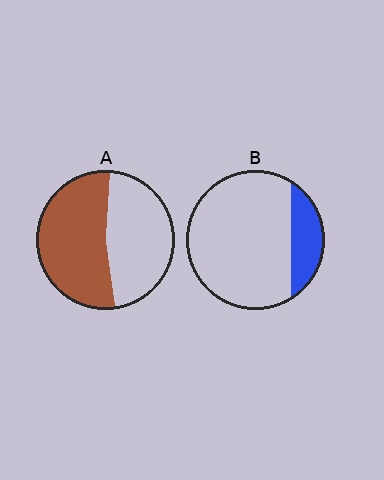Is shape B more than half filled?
No.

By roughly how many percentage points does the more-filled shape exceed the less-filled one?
By roughly 35 percentage points (A over B).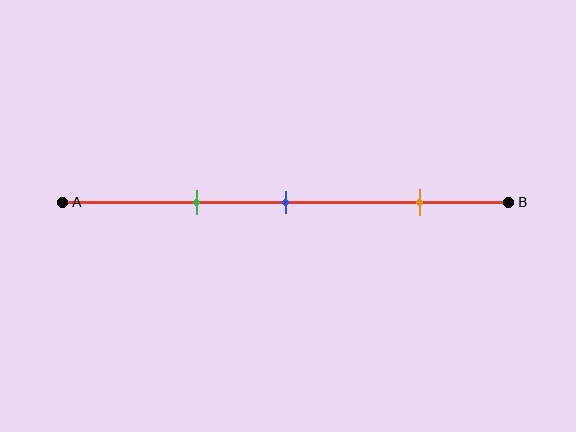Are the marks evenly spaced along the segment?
No, the marks are not evenly spaced.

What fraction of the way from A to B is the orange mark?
The orange mark is approximately 80% (0.8) of the way from A to B.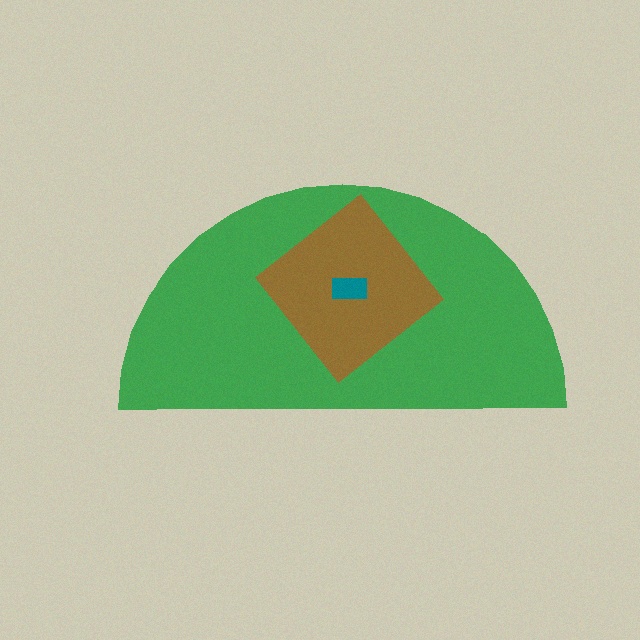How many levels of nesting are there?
3.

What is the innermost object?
The teal rectangle.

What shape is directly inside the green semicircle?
The brown diamond.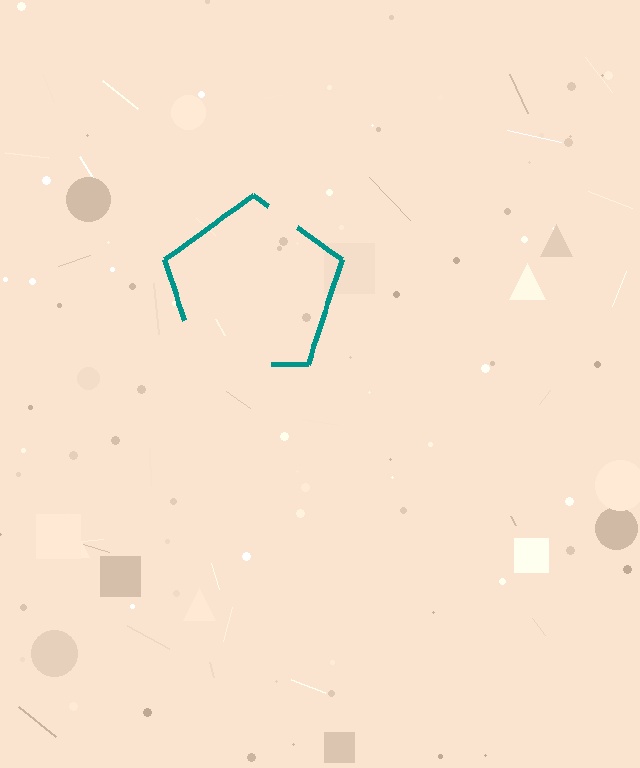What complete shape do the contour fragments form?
The contour fragments form a pentagon.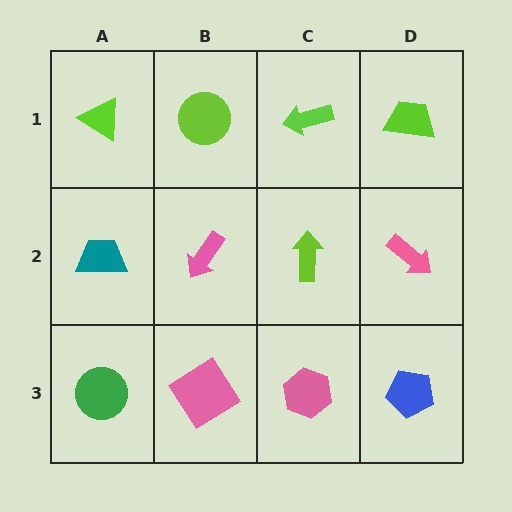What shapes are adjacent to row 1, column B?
A pink arrow (row 2, column B), a lime triangle (row 1, column A), a lime arrow (row 1, column C).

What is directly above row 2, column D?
A lime trapezoid.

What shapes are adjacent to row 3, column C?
A lime arrow (row 2, column C), a pink diamond (row 3, column B), a blue pentagon (row 3, column D).